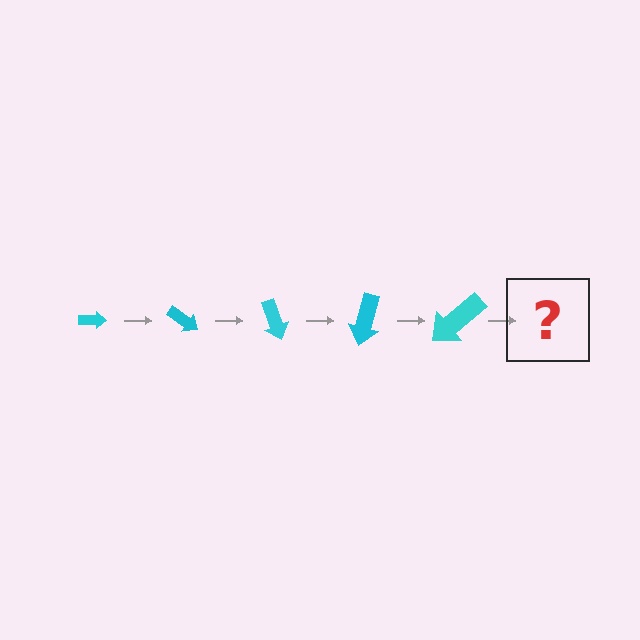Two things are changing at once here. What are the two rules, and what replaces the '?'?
The two rules are that the arrow grows larger each step and it rotates 35 degrees each step. The '?' should be an arrow, larger than the previous one and rotated 175 degrees from the start.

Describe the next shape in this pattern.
It should be an arrow, larger than the previous one and rotated 175 degrees from the start.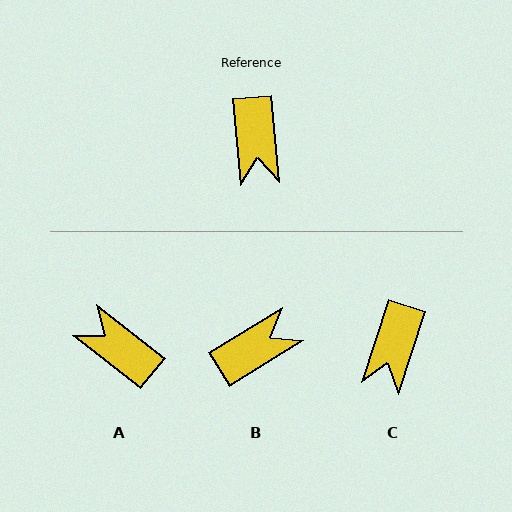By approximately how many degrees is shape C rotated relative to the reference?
Approximately 23 degrees clockwise.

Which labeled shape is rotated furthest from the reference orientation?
A, about 133 degrees away.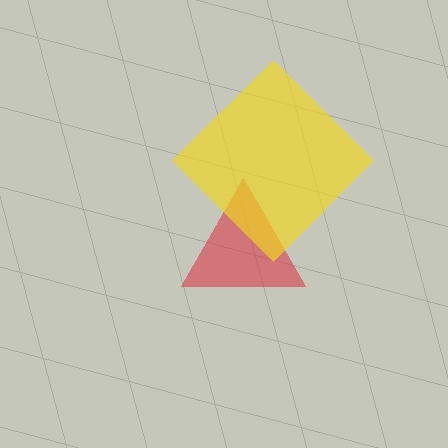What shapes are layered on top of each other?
The layered shapes are: a red triangle, a yellow diamond.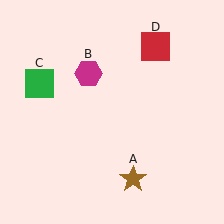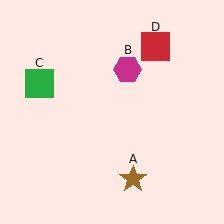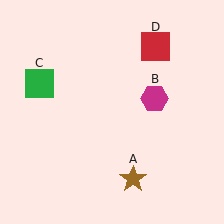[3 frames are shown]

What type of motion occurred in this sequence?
The magenta hexagon (object B) rotated clockwise around the center of the scene.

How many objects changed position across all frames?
1 object changed position: magenta hexagon (object B).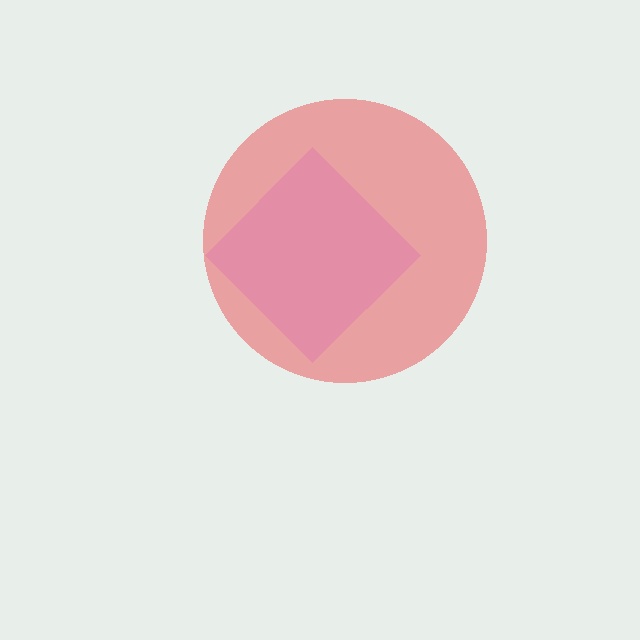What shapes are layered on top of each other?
The layered shapes are: a red circle, a pink diamond.